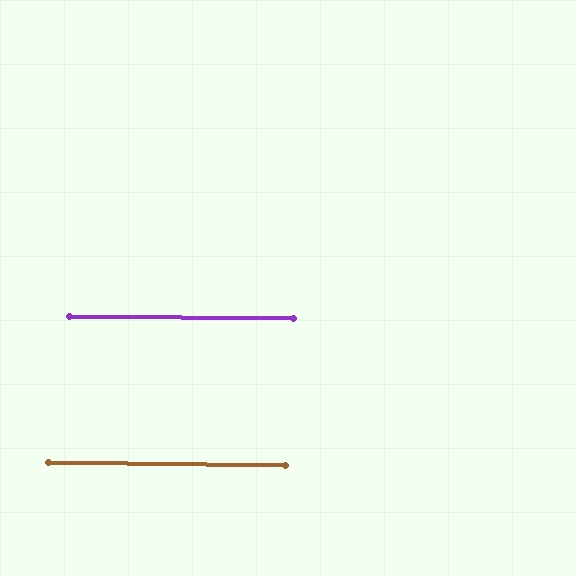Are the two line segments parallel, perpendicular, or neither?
Parallel — their directions differ by only 0.3°.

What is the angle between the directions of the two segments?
Approximately 0 degrees.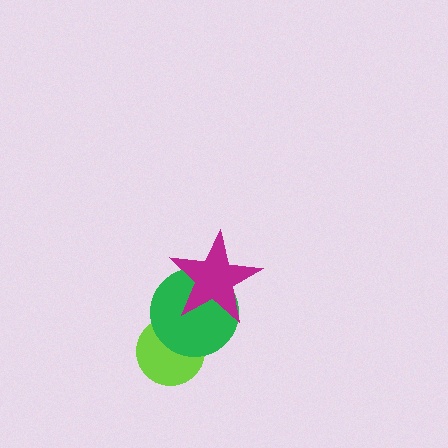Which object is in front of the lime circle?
The green circle is in front of the lime circle.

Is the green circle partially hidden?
Yes, it is partially covered by another shape.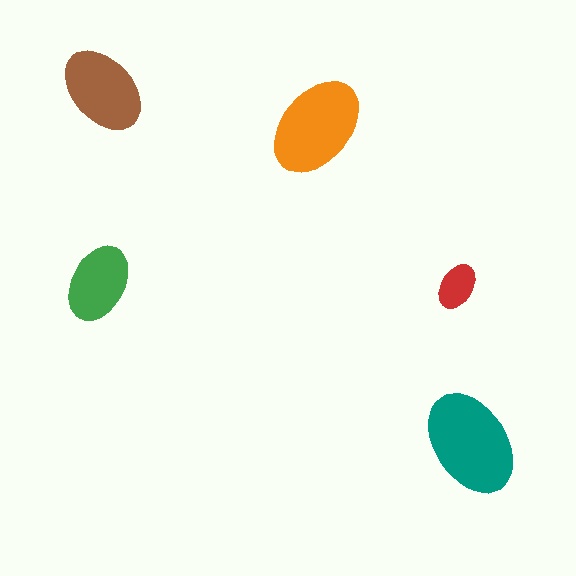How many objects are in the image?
There are 5 objects in the image.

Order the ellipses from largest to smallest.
the teal one, the orange one, the brown one, the green one, the red one.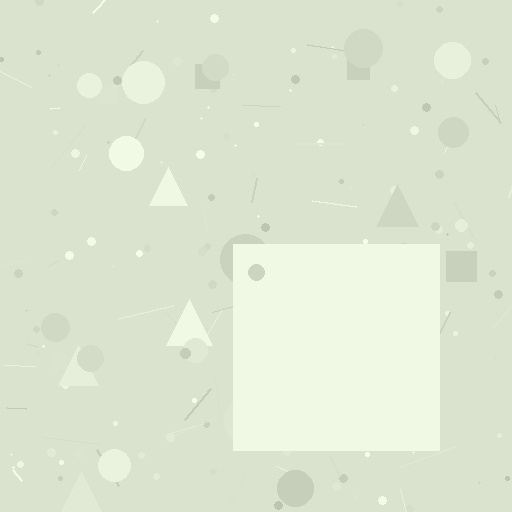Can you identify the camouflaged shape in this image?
The camouflaged shape is a square.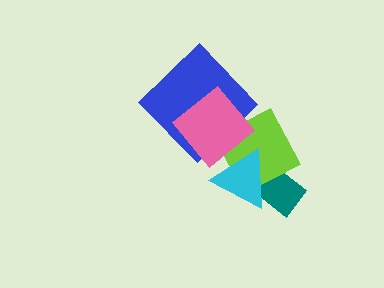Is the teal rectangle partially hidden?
Yes, it is partially covered by another shape.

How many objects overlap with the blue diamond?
2 objects overlap with the blue diamond.